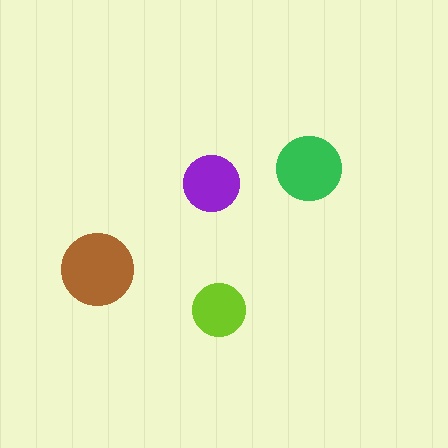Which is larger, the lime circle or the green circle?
The green one.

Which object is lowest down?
The lime circle is bottommost.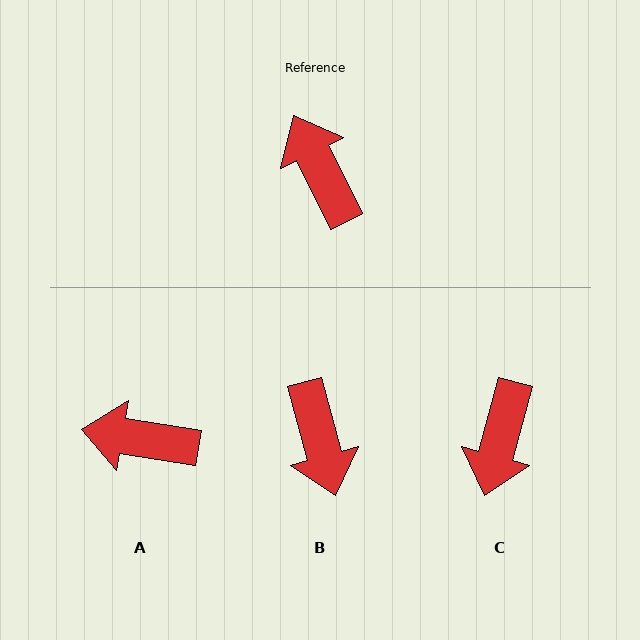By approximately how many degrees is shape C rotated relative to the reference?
Approximately 138 degrees counter-clockwise.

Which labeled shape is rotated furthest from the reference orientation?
B, about 169 degrees away.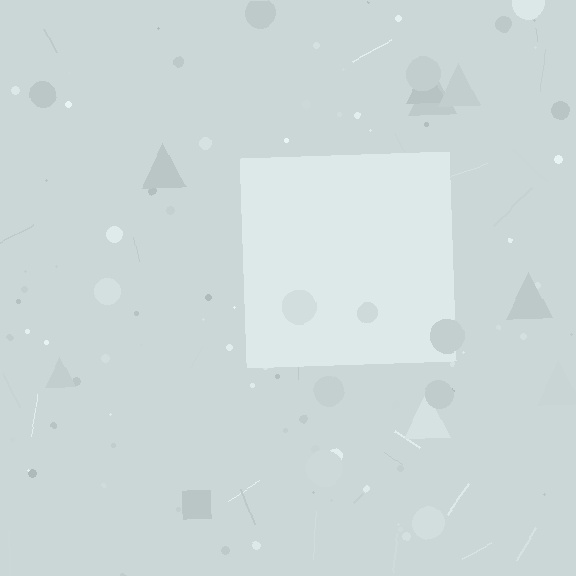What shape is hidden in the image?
A square is hidden in the image.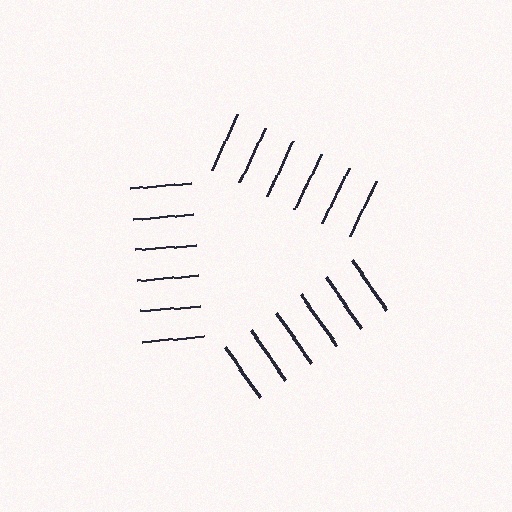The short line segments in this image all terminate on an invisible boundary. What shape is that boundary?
An illusory triangle — the line segments terminate on its edges but no continuous stroke is drawn.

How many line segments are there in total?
18 — 6 along each of the 3 edges.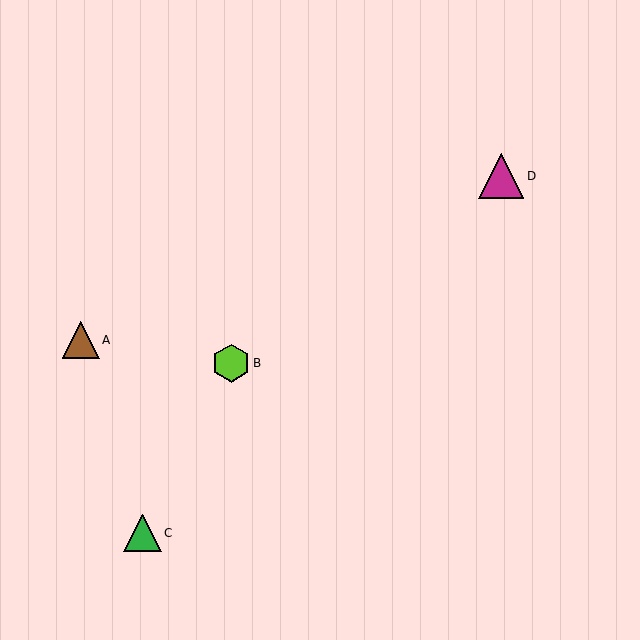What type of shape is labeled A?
Shape A is a brown triangle.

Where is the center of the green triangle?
The center of the green triangle is at (142, 533).